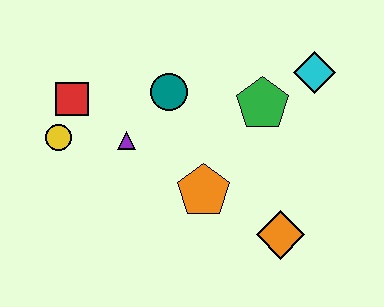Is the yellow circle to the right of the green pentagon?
No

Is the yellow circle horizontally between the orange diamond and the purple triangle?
No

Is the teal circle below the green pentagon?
No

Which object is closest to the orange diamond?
The orange pentagon is closest to the orange diamond.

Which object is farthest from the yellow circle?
The cyan diamond is farthest from the yellow circle.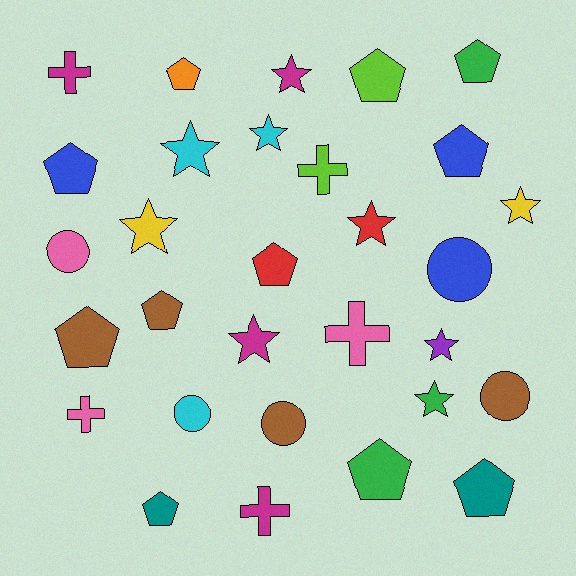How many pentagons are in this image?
There are 11 pentagons.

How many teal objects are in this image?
There are 2 teal objects.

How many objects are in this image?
There are 30 objects.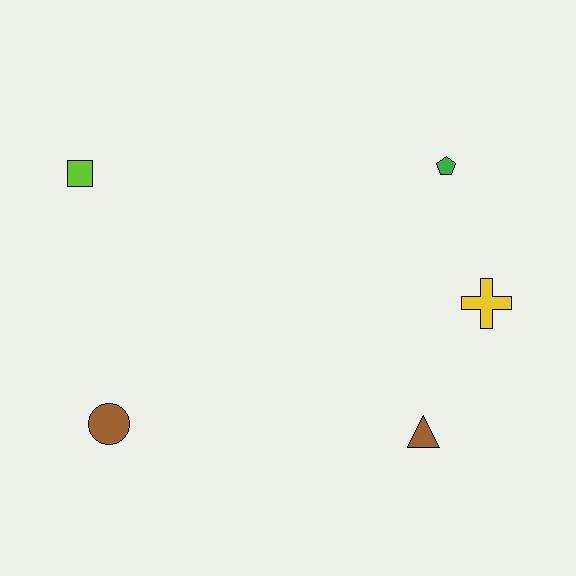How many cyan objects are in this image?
There are no cyan objects.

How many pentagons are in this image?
There is 1 pentagon.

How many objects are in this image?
There are 5 objects.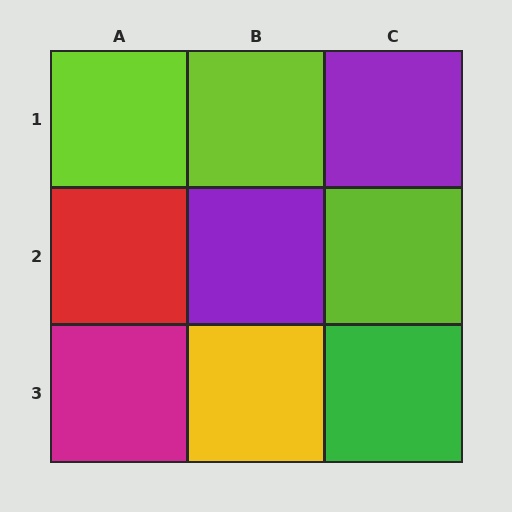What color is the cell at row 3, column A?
Magenta.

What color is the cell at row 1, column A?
Lime.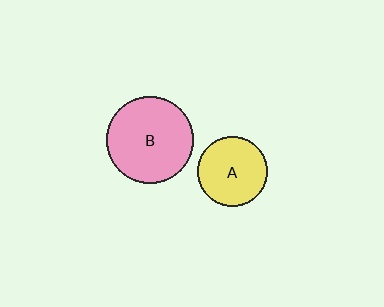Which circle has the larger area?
Circle B (pink).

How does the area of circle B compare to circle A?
Approximately 1.6 times.